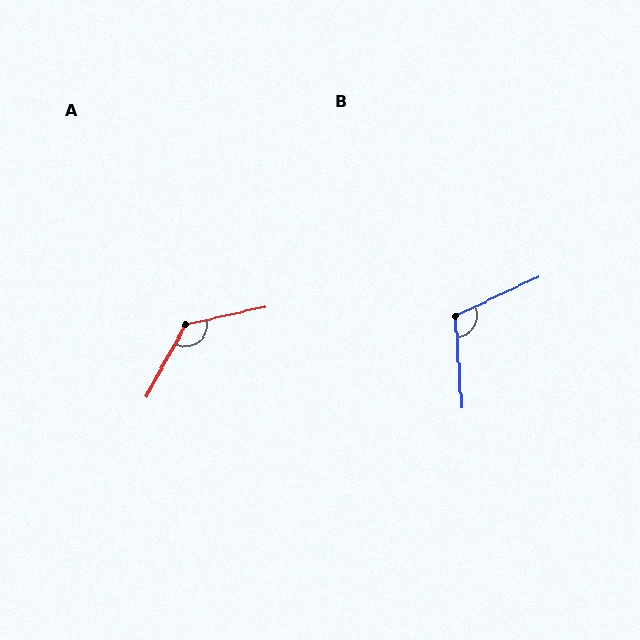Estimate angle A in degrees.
Approximately 131 degrees.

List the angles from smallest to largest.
B (112°), A (131°).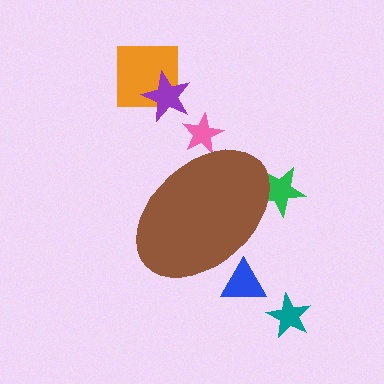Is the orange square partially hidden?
No, the orange square is fully visible.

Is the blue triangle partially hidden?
Yes, the blue triangle is partially hidden behind the brown ellipse.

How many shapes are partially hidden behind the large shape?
3 shapes are partially hidden.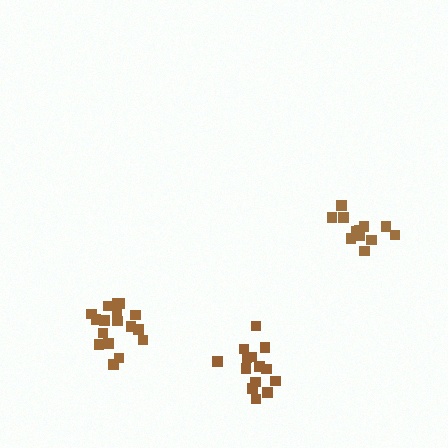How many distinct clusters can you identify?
There are 3 distinct clusters.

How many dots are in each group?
Group 1: 17 dots, Group 2: 12 dots, Group 3: 14 dots (43 total).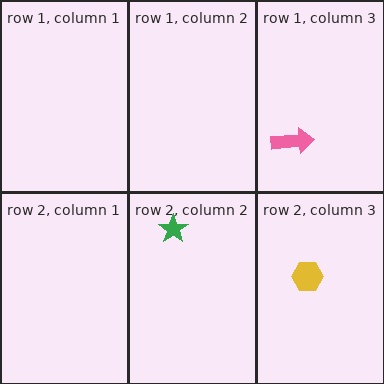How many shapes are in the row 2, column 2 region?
1.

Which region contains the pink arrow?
The row 1, column 3 region.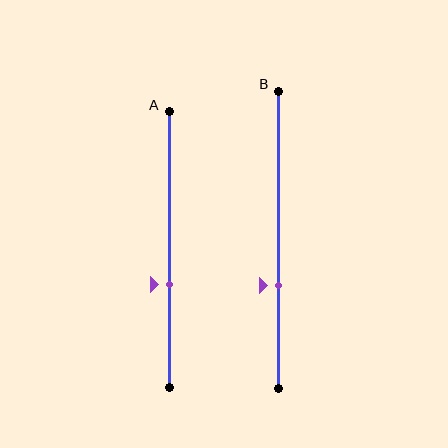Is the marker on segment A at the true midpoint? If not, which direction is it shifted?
No, the marker on segment A is shifted downward by about 13% of the segment length.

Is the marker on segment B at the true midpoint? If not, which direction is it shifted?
No, the marker on segment B is shifted downward by about 16% of the segment length.